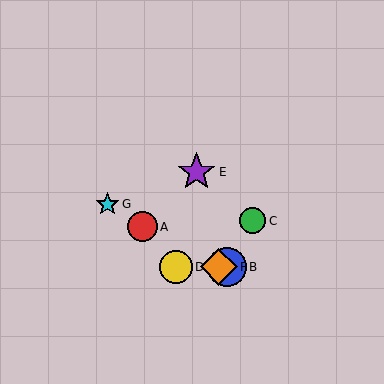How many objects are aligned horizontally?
3 objects (B, D, F) are aligned horizontally.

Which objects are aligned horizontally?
Objects B, D, F are aligned horizontally.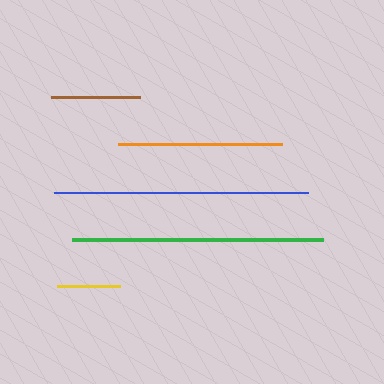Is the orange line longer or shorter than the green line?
The green line is longer than the orange line.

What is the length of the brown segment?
The brown segment is approximately 89 pixels long.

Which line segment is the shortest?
The yellow line is the shortest at approximately 63 pixels.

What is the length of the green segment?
The green segment is approximately 251 pixels long.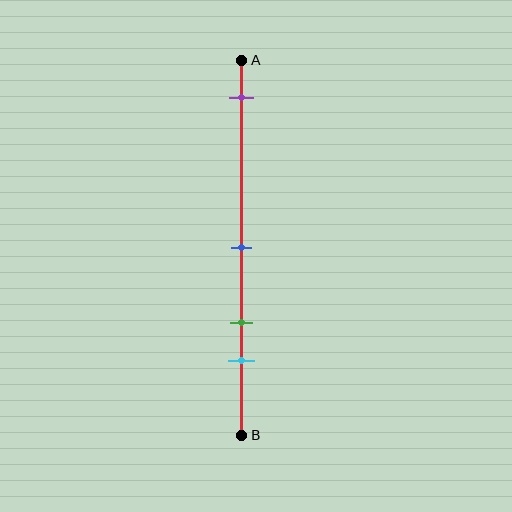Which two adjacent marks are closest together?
The green and cyan marks are the closest adjacent pair.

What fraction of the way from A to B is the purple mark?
The purple mark is approximately 10% (0.1) of the way from A to B.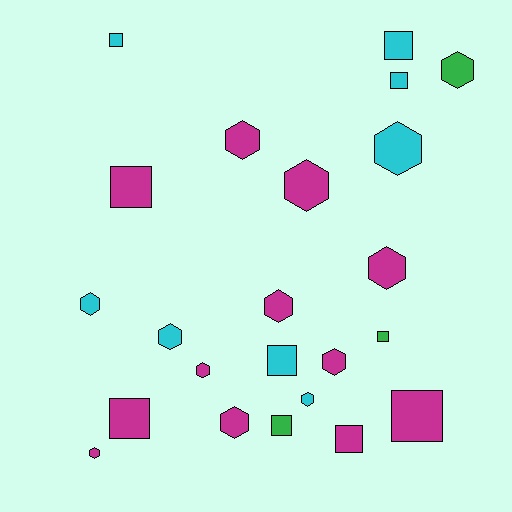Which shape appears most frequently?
Hexagon, with 13 objects.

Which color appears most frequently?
Magenta, with 12 objects.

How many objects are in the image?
There are 23 objects.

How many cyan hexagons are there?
There are 4 cyan hexagons.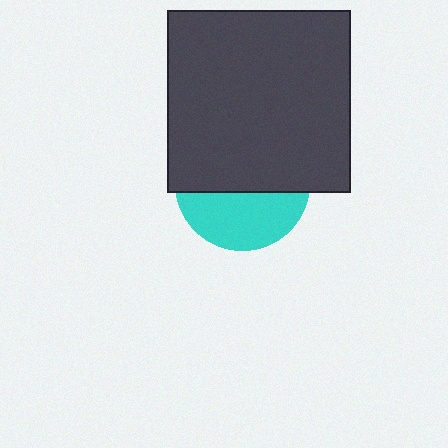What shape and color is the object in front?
The object in front is a dark gray rectangle.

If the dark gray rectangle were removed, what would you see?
You would see the complete cyan circle.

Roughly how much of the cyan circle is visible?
A small part of it is visible (roughly 41%).